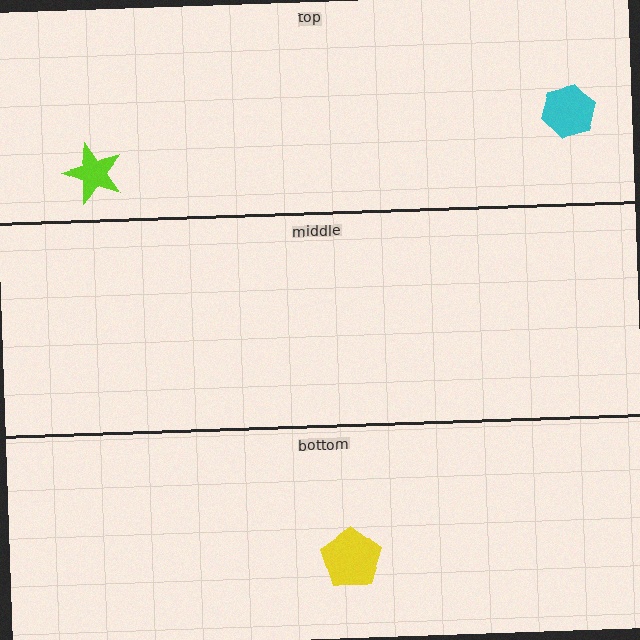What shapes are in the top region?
The lime star, the cyan hexagon.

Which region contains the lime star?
The top region.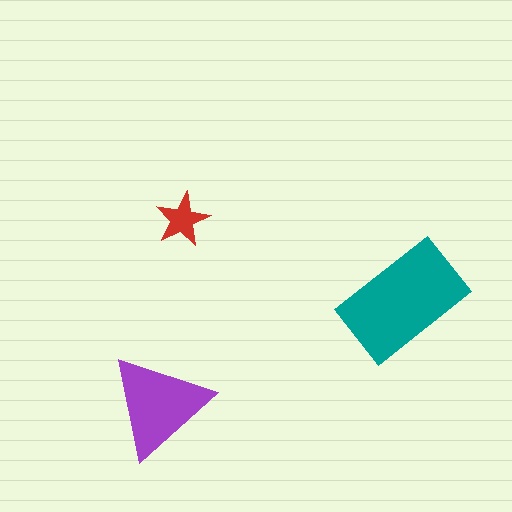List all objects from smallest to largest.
The red star, the purple triangle, the teal rectangle.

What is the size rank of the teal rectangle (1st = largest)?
1st.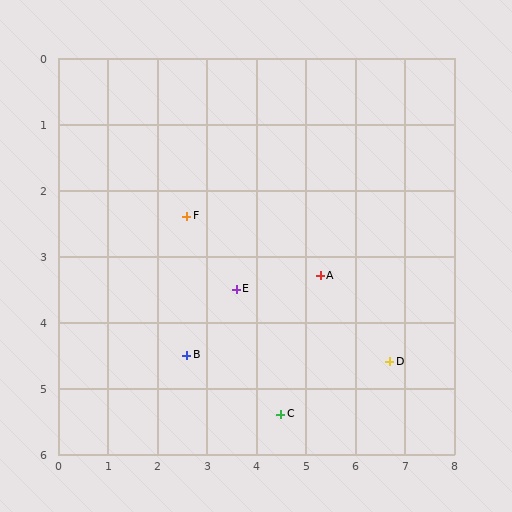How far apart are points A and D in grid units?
Points A and D are about 1.9 grid units apart.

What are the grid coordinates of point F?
Point F is at approximately (2.6, 2.4).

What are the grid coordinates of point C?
Point C is at approximately (4.5, 5.4).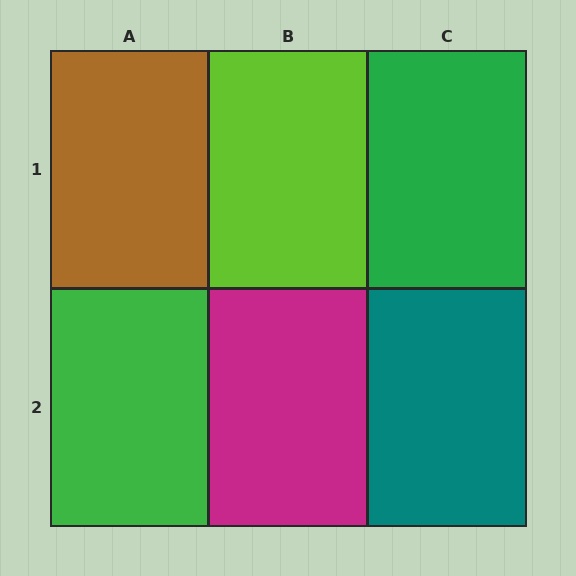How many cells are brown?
1 cell is brown.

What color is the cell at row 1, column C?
Green.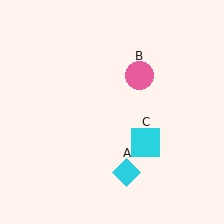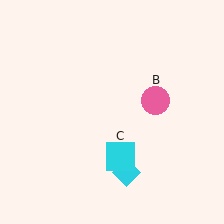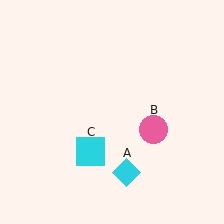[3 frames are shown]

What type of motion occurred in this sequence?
The pink circle (object B), cyan square (object C) rotated clockwise around the center of the scene.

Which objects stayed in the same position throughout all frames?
Cyan diamond (object A) remained stationary.